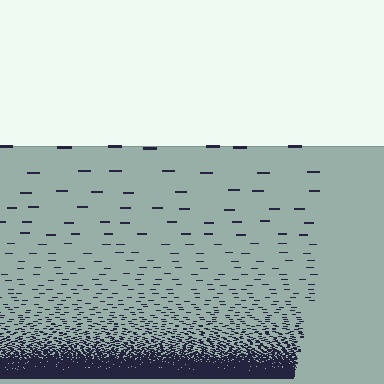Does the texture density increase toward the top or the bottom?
Density increases toward the bottom.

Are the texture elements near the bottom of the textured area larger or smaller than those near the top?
Smaller. The gradient is inverted — elements near the bottom are smaller and denser.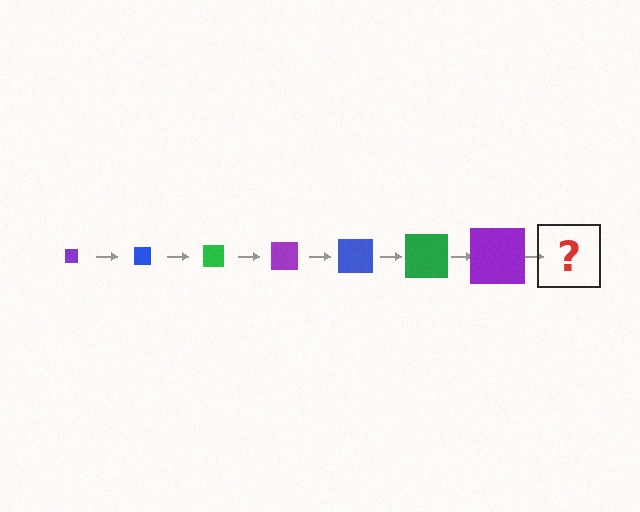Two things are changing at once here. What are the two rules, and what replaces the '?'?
The two rules are that the square grows larger each step and the color cycles through purple, blue, and green. The '?' should be a blue square, larger than the previous one.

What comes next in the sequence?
The next element should be a blue square, larger than the previous one.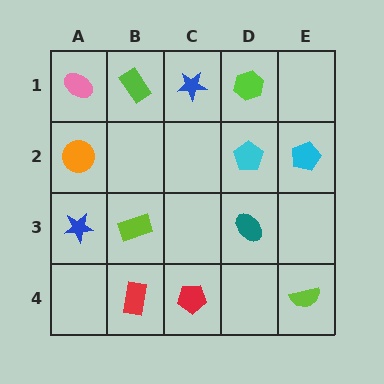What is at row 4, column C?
A red pentagon.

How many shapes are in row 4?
3 shapes.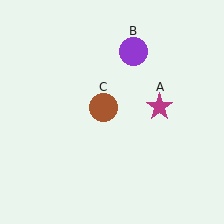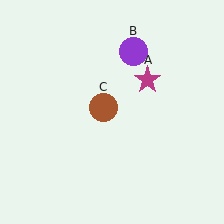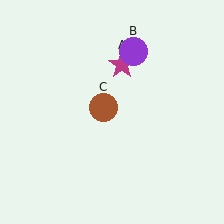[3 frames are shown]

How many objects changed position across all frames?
1 object changed position: magenta star (object A).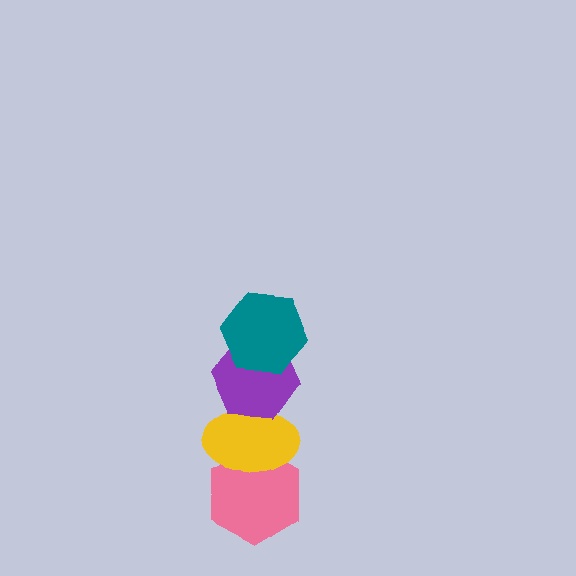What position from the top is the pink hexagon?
The pink hexagon is 4th from the top.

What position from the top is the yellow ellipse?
The yellow ellipse is 3rd from the top.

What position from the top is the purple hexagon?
The purple hexagon is 2nd from the top.